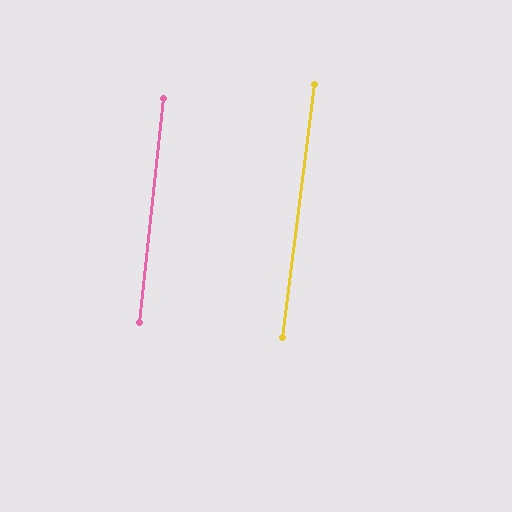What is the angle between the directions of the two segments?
Approximately 1 degree.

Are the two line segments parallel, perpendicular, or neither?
Parallel — their directions differ by only 1.3°.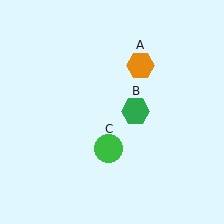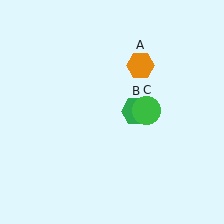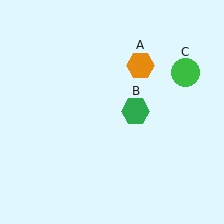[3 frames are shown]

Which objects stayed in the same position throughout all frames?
Orange hexagon (object A) and green hexagon (object B) remained stationary.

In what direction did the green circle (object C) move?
The green circle (object C) moved up and to the right.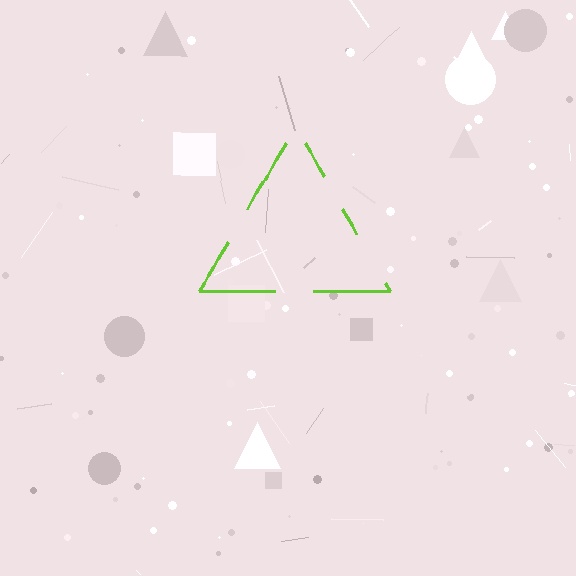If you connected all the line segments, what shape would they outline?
They would outline a triangle.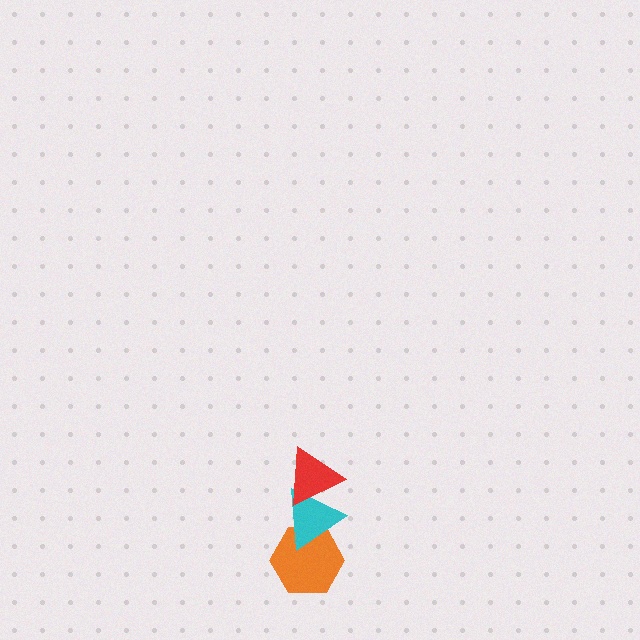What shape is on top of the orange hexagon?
The cyan triangle is on top of the orange hexagon.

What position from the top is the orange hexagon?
The orange hexagon is 3rd from the top.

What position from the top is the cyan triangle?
The cyan triangle is 2nd from the top.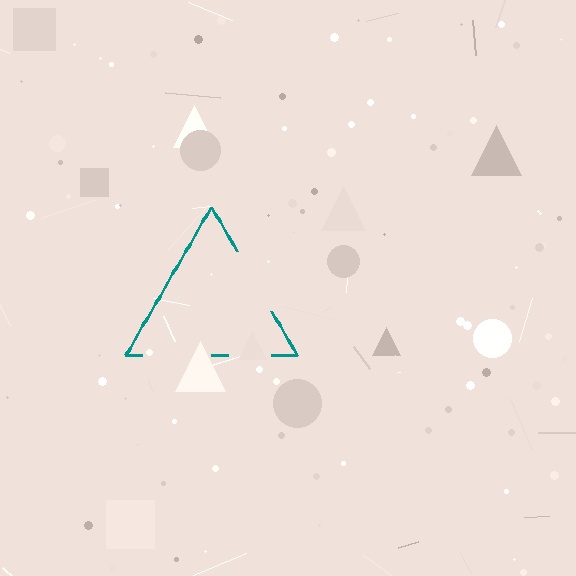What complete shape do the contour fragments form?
The contour fragments form a triangle.